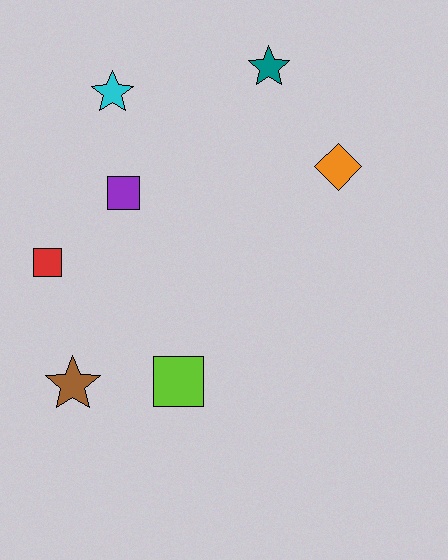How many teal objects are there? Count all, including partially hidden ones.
There is 1 teal object.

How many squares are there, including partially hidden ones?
There are 3 squares.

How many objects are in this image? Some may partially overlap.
There are 7 objects.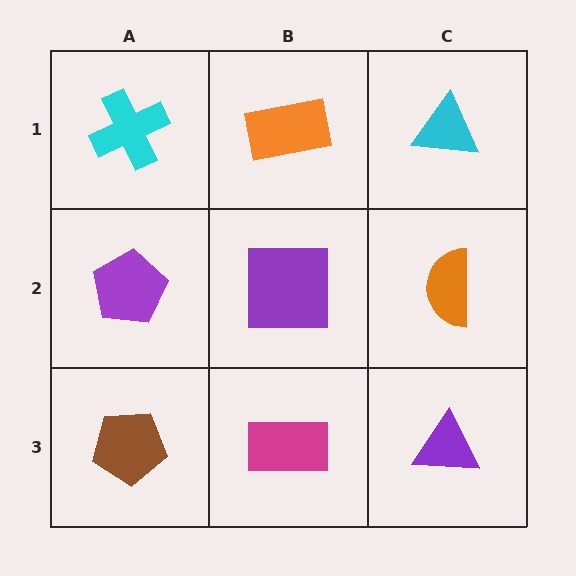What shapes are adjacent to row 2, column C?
A cyan triangle (row 1, column C), a purple triangle (row 3, column C), a purple square (row 2, column B).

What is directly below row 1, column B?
A purple square.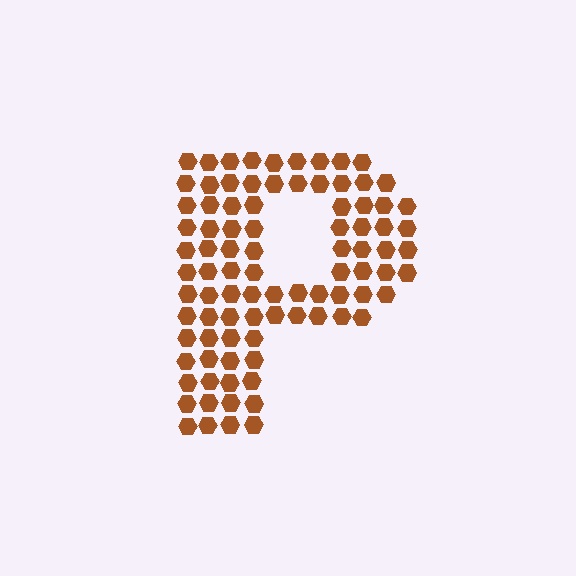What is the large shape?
The large shape is the letter P.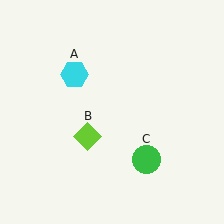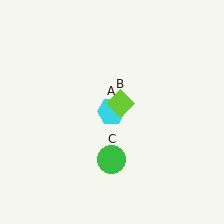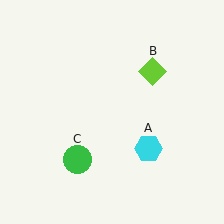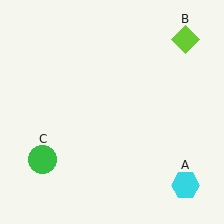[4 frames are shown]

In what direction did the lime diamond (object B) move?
The lime diamond (object B) moved up and to the right.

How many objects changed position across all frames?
3 objects changed position: cyan hexagon (object A), lime diamond (object B), green circle (object C).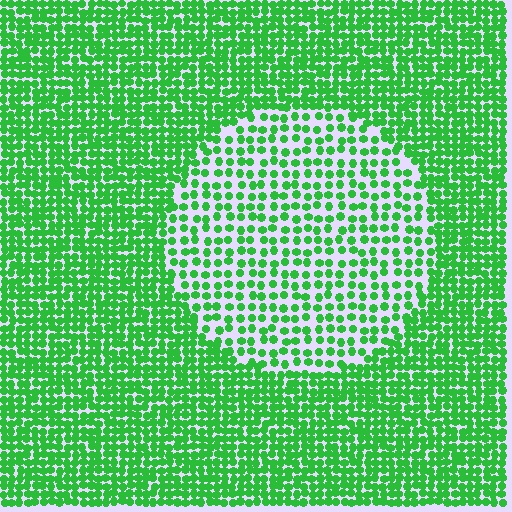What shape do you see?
I see a circle.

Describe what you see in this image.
The image contains small green elements arranged at two different densities. A circle-shaped region is visible where the elements are less densely packed than the surrounding area.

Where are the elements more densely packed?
The elements are more densely packed outside the circle boundary.